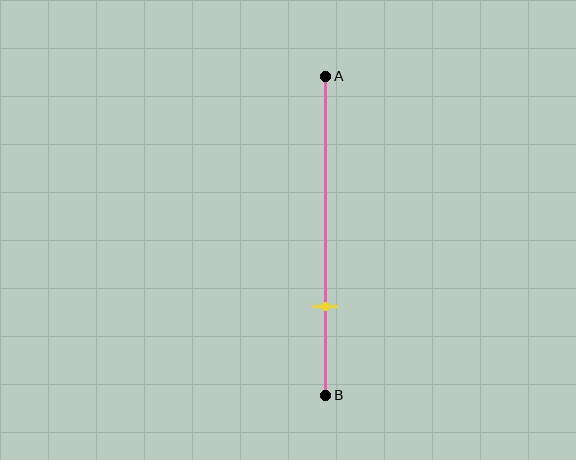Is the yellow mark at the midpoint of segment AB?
No, the mark is at about 70% from A, not at the 50% midpoint.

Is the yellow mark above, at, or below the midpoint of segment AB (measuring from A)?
The yellow mark is below the midpoint of segment AB.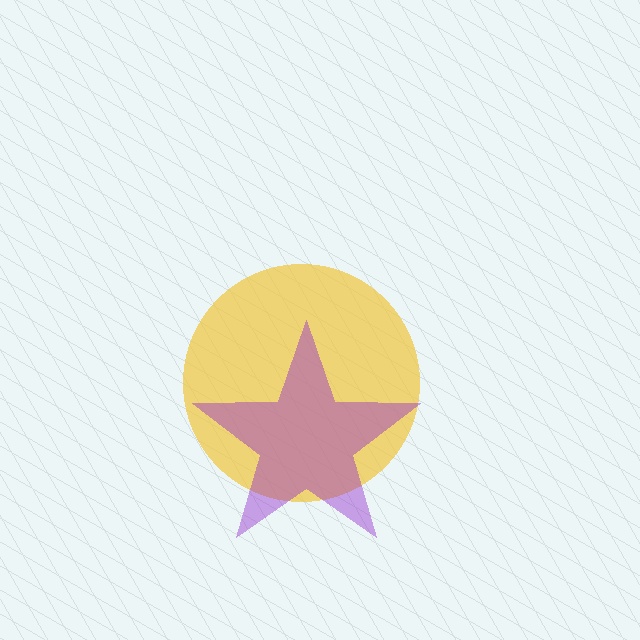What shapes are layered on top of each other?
The layered shapes are: a yellow circle, a purple star.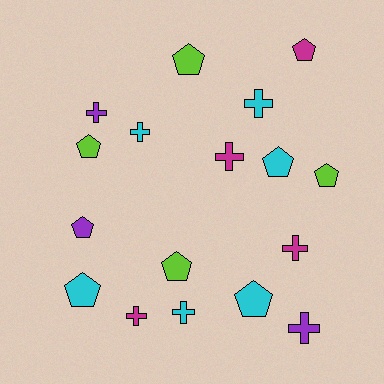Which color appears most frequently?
Cyan, with 6 objects.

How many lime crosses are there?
There are no lime crosses.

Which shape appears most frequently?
Pentagon, with 9 objects.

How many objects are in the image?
There are 17 objects.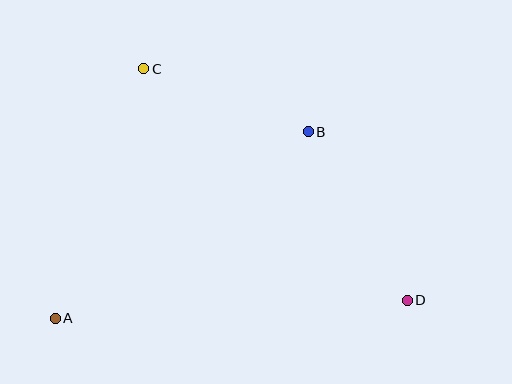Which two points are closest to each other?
Points B and C are closest to each other.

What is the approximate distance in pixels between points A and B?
The distance between A and B is approximately 314 pixels.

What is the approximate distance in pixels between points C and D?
The distance between C and D is approximately 351 pixels.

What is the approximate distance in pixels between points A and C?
The distance between A and C is approximately 265 pixels.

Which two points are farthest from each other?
Points A and D are farthest from each other.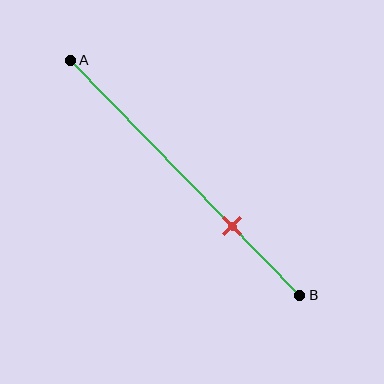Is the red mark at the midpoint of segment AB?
No, the mark is at about 70% from A, not at the 50% midpoint.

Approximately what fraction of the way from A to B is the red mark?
The red mark is approximately 70% of the way from A to B.